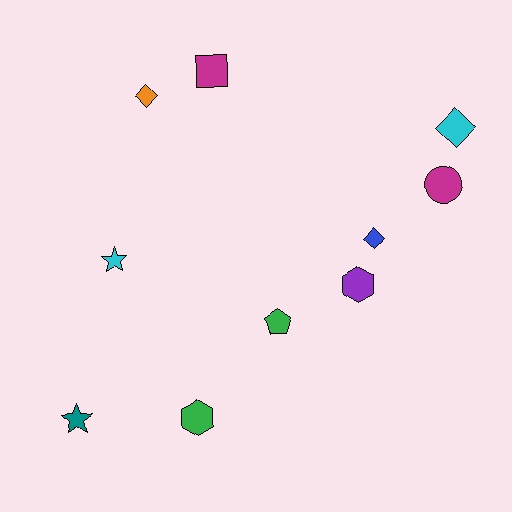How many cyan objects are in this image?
There are 2 cyan objects.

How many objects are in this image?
There are 10 objects.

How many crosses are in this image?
There are no crosses.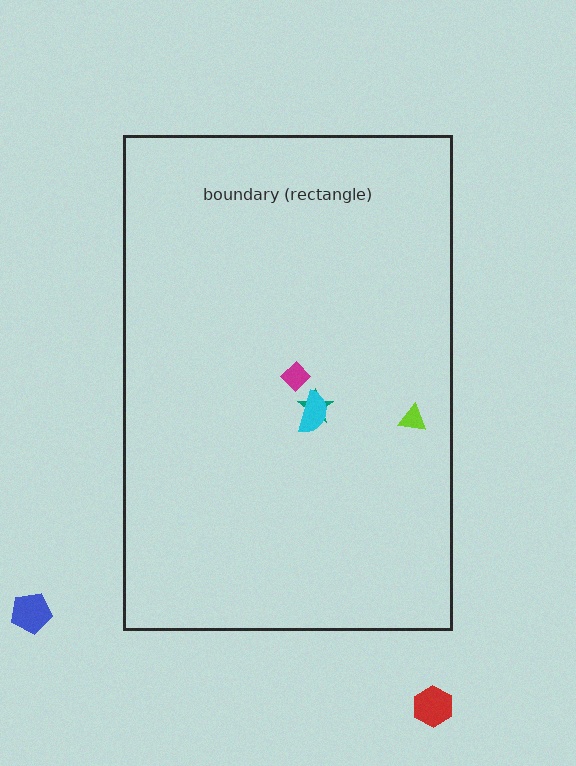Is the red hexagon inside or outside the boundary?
Outside.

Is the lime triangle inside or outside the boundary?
Inside.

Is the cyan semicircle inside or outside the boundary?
Inside.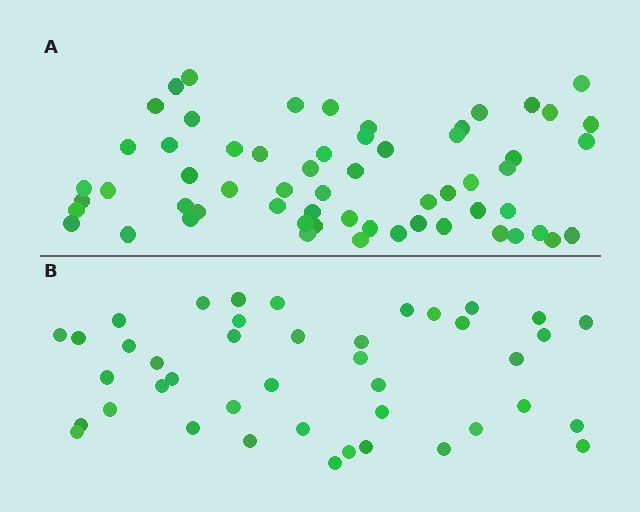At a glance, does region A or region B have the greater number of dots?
Region A (the top region) has more dots.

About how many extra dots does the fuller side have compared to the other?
Region A has approximately 20 more dots than region B.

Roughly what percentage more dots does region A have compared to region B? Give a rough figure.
About 45% more.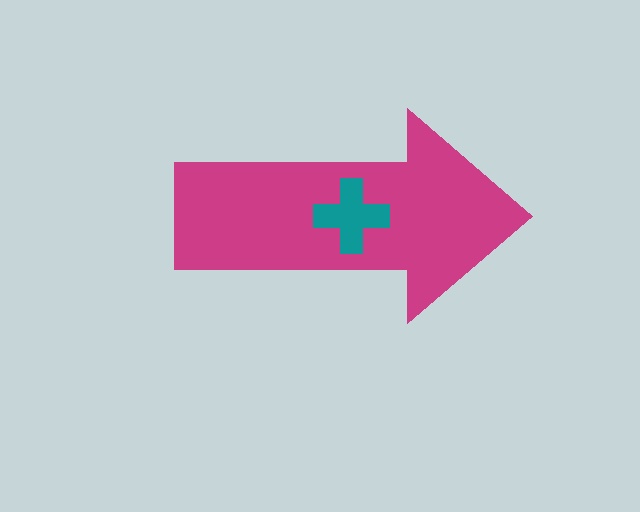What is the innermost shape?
The teal cross.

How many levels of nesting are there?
2.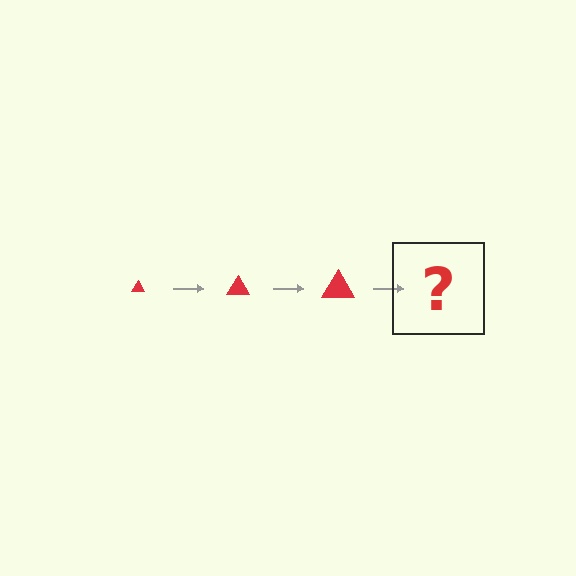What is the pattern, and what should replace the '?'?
The pattern is that the triangle gets progressively larger each step. The '?' should be a red triangle, larger than the previous one.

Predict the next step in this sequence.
The next step is a red triangle, larger than the previous one.